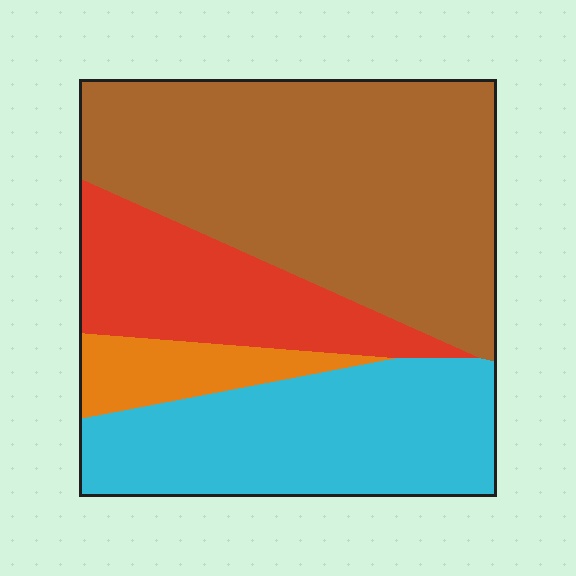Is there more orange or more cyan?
Cyan.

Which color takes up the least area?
Orange, at roughly 10%.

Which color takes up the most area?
Brown, at roughly 45%.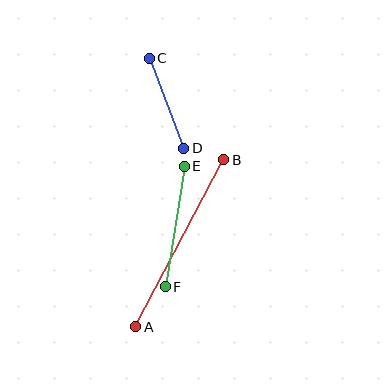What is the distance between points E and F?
The distance is approximately 122 pixels.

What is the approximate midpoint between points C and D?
The midpoint is at approximately (167, 103) pixels.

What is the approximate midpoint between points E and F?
The midpoint is at approximately (175, 226) pixels.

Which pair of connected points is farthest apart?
Points A and B are farthest apart.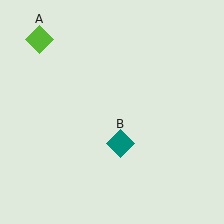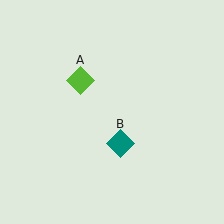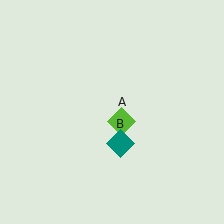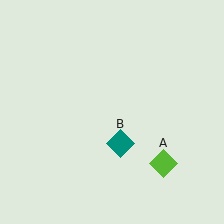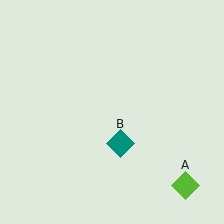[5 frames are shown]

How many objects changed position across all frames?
1 object changed position: lime diamond (object A).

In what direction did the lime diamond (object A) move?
The lime diamond (object A) moved down and to the right.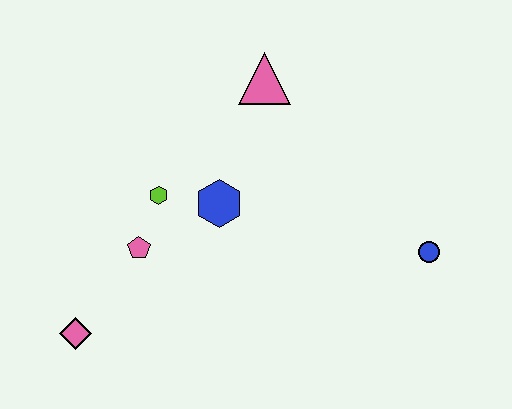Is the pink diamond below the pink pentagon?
Yes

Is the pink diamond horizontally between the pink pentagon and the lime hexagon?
No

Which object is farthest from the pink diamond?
The blue circle is farthest from the pink diamond.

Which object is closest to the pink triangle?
The blue hexagon is closest to the pink triangle.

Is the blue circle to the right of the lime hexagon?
Yes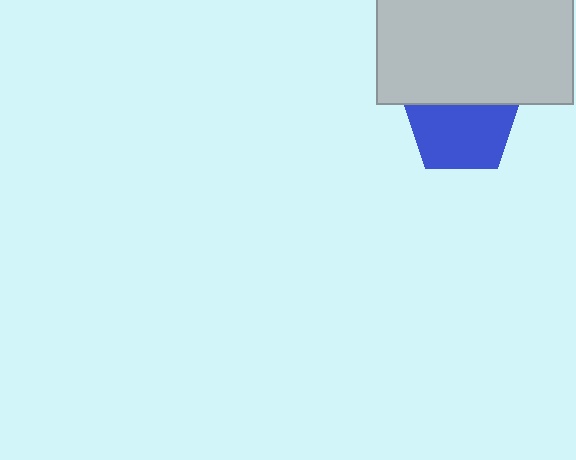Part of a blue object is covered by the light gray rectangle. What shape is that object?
It is a pentagon.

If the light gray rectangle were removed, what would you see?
You would see the complete blue pentagon.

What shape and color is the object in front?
The object in front is a light gray rectangle.